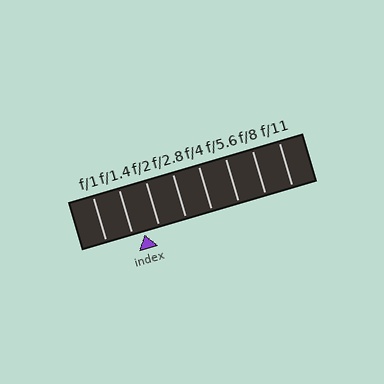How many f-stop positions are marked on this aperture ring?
There are 8 f-stop positions marked.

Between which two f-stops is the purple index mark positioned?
The index mark is between f/1.4 and f/2.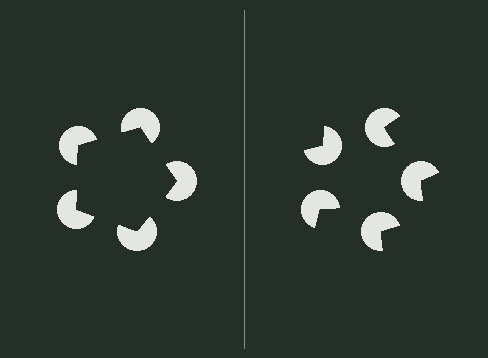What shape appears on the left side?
An illusory pentagon.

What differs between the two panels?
The pac-man discs are positioned identically on both sides; only the wedge orientations differ. On the left they align to a pentagon; on the right they are misaligned.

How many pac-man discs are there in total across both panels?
10 — 5 on each side.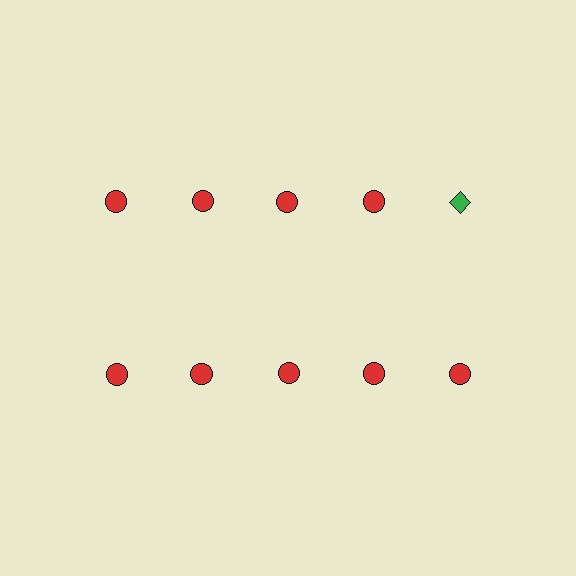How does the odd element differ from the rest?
It differs in both color (green instead of red) and shape (diamond instead of circle).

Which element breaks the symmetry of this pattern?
The green diamond in the top row, rightmost column breaks the symmetry. All other shapes are red circles.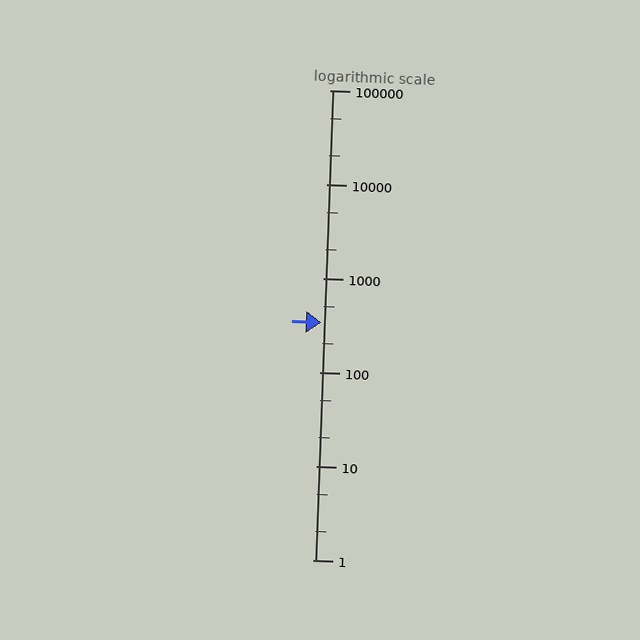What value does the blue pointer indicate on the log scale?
The pointer indicates approximately 340.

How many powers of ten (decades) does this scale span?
The scale spans 5 decades, from 1 to 100000.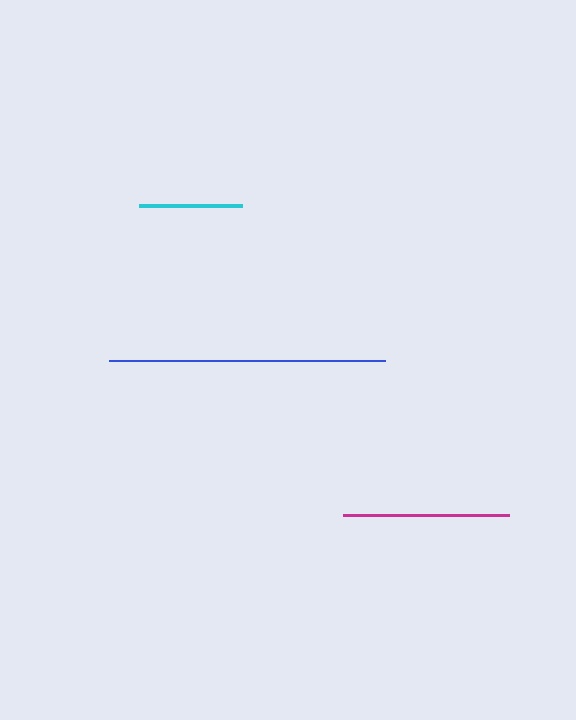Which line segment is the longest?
The blue line is the longest at approximately 276 pixels.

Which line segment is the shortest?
The cyan line is the shortest at approximately 102 pixels.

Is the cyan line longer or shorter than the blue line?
The blue line is longer than the cyan line.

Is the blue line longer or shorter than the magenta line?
The blue line is longer than the magenta line.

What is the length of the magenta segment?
The magenta segment is approximately 167 pixels long.